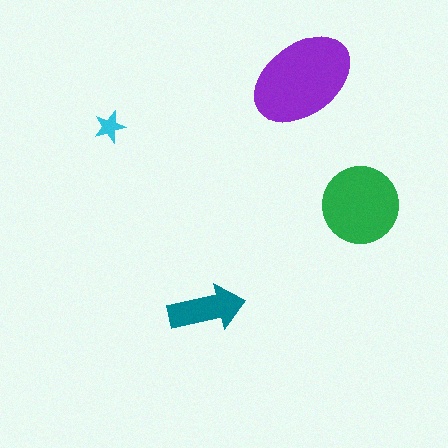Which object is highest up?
The purple ellipse is topmost.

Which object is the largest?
The purple ellipse.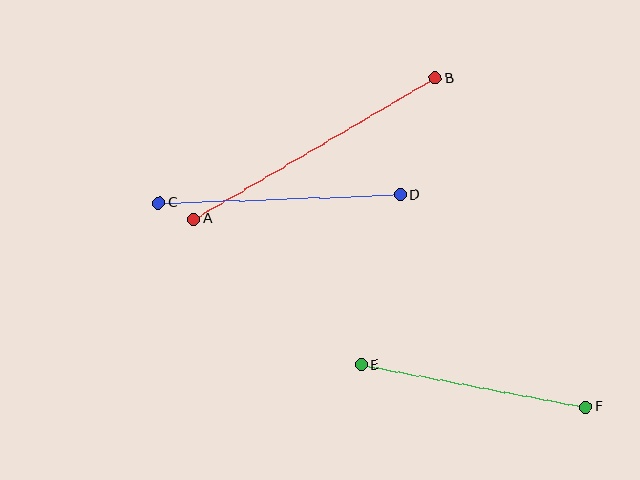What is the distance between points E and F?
The distance is approximately 228 pixels.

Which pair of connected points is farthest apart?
Points A and B are farthest apart.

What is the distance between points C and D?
The distance is approximately 241 pixels.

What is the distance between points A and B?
The distance is approximately 280 pixels.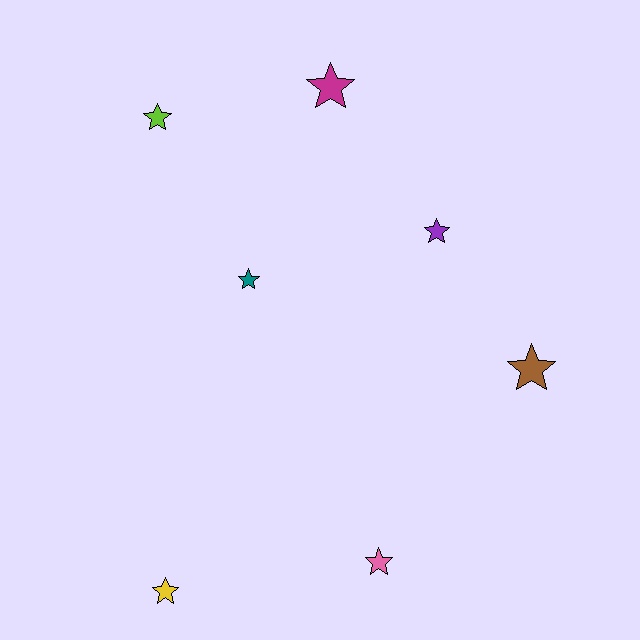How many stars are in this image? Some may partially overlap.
There are 7 stars.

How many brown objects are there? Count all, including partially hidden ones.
There is 1 brown object.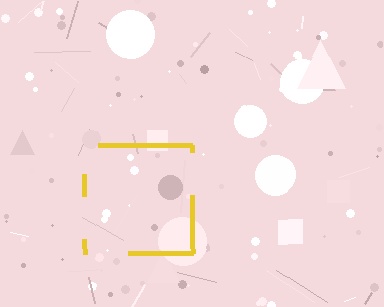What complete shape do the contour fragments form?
The contour fragments form a square.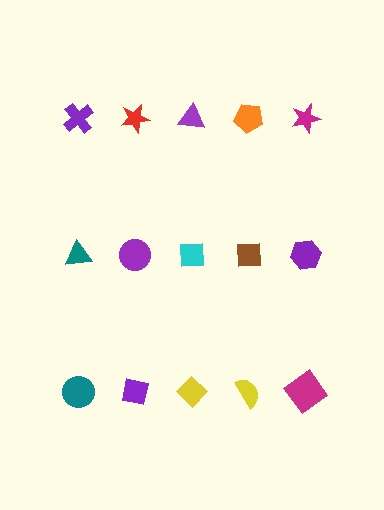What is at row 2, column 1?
A teal triangle.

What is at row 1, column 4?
An orange pentagon.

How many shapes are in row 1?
5 shapes.